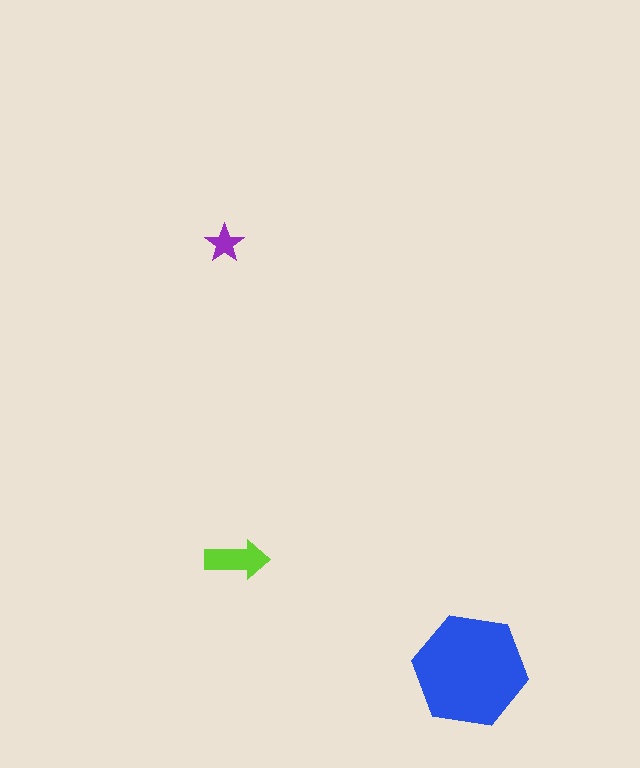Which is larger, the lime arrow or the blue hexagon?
The blue hexagon.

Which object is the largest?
The blue hexagon.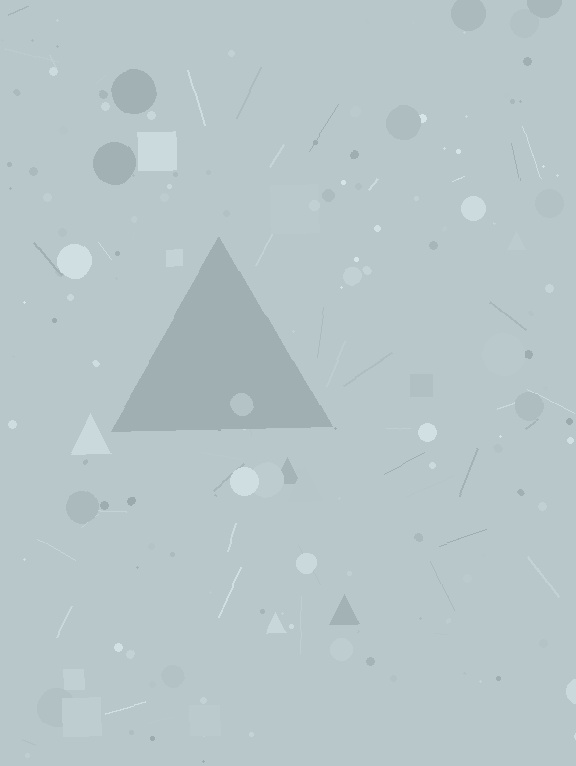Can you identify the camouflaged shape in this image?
The camouflaged shape is a triangle.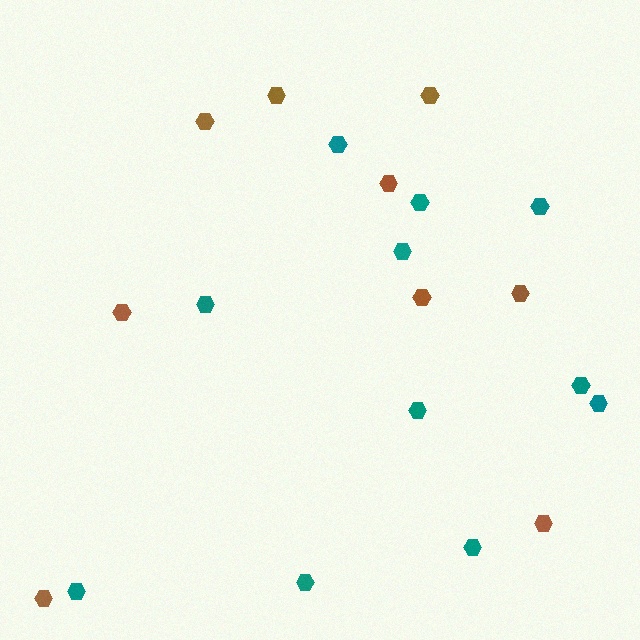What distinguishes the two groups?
There are 2 groups: one group of teal hexagons (11) and one group of brown hexagons (9).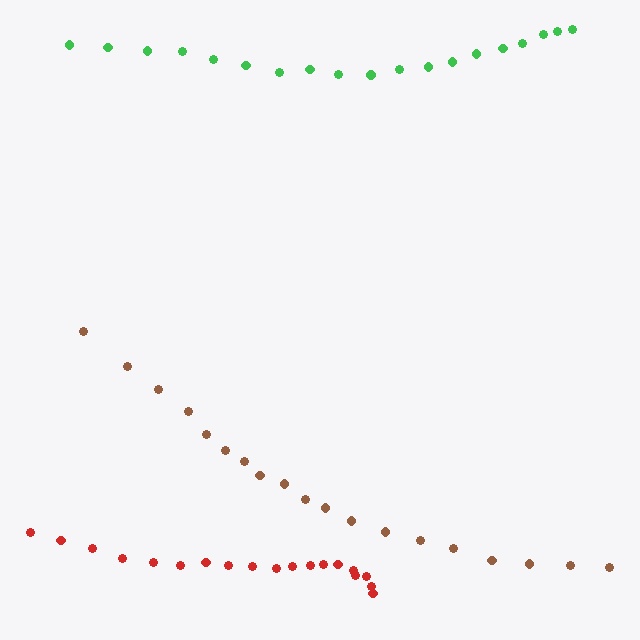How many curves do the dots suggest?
There are 3 distinct paths.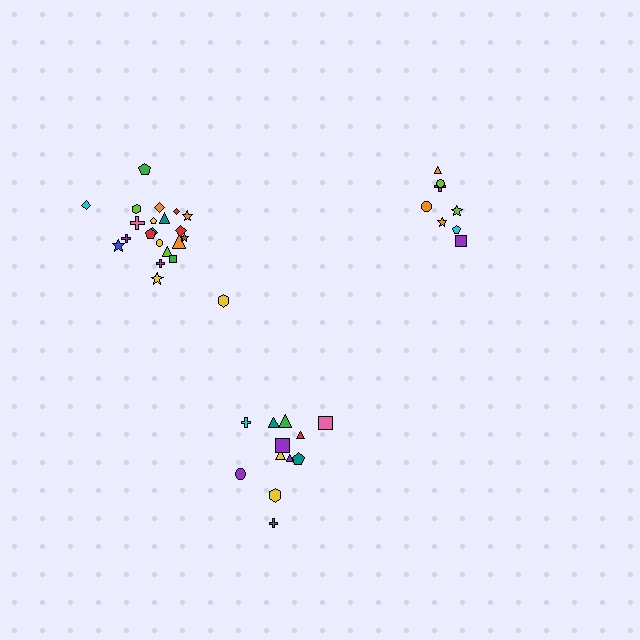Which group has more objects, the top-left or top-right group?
The top-left group.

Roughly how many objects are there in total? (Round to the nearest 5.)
Roughly 40 objects in total.